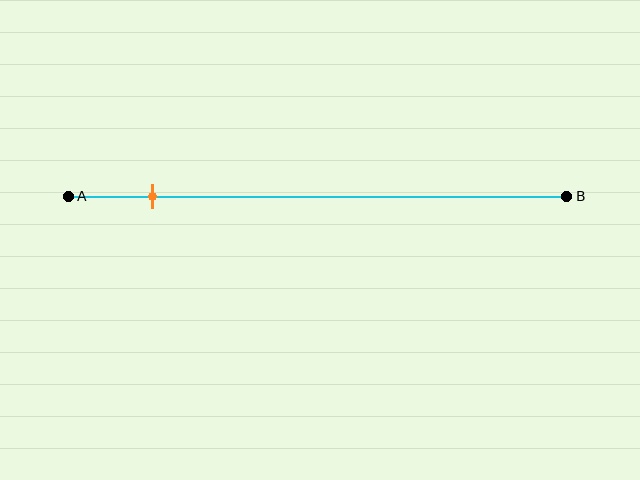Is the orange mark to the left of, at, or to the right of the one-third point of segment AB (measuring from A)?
The orange mark is to the left of the one-third point of segment AB.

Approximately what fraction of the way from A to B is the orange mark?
The orange mark is approximately 15% of the way from A to B.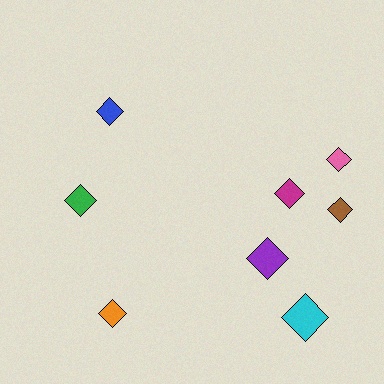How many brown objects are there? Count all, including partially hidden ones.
There is 1 brown object.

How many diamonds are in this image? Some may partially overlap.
There are 8 diamonds.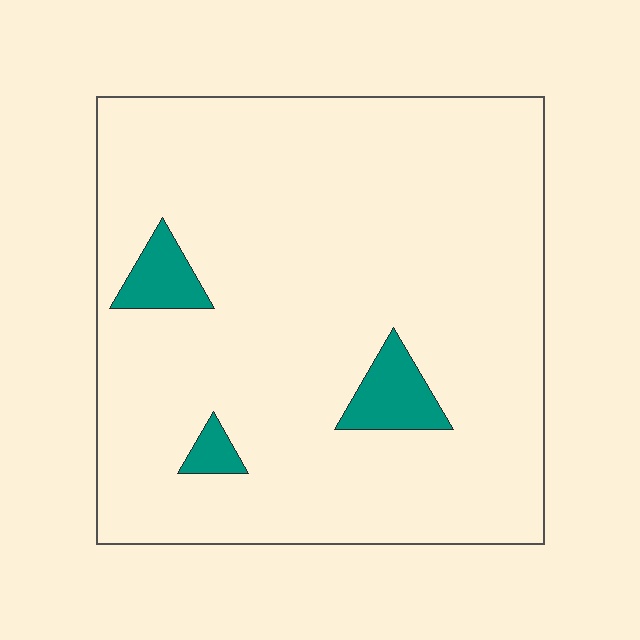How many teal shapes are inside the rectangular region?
3.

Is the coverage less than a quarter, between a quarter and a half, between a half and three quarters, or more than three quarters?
Less than a quarter.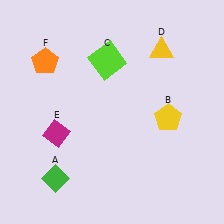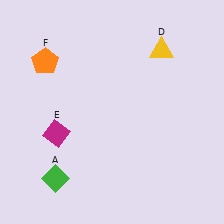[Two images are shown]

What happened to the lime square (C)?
The lime square (C) was removed in Image 2. It was in the top-left area of Image 1.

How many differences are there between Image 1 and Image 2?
There are 2 differences between the two images.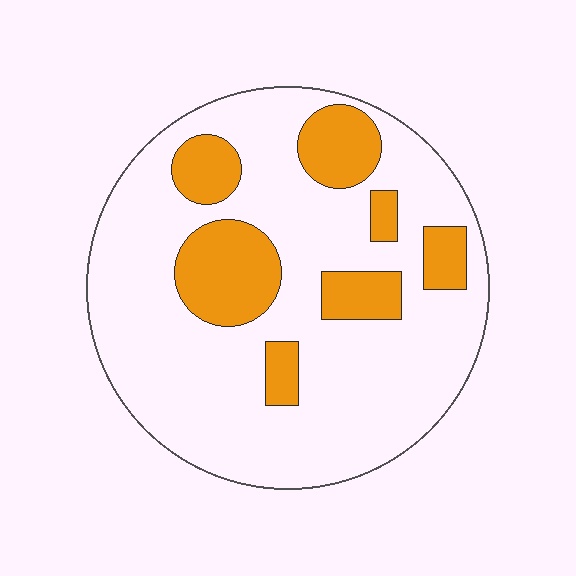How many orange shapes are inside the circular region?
7.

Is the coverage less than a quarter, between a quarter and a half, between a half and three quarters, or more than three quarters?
Less than a quarter.